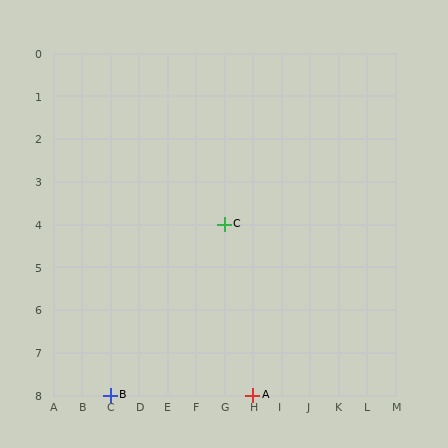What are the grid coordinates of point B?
Point B is at grid coordinates (C, 8).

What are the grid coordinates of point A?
Point A is at grid coordinates (H, 8).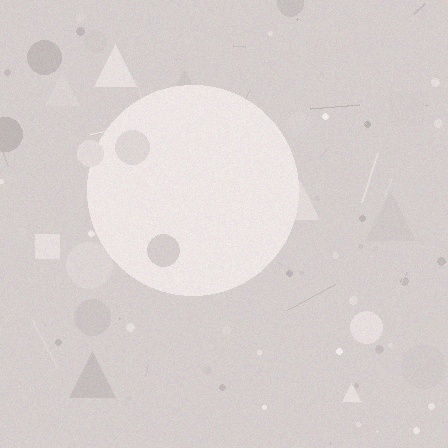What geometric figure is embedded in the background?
A circle is embedded in the background.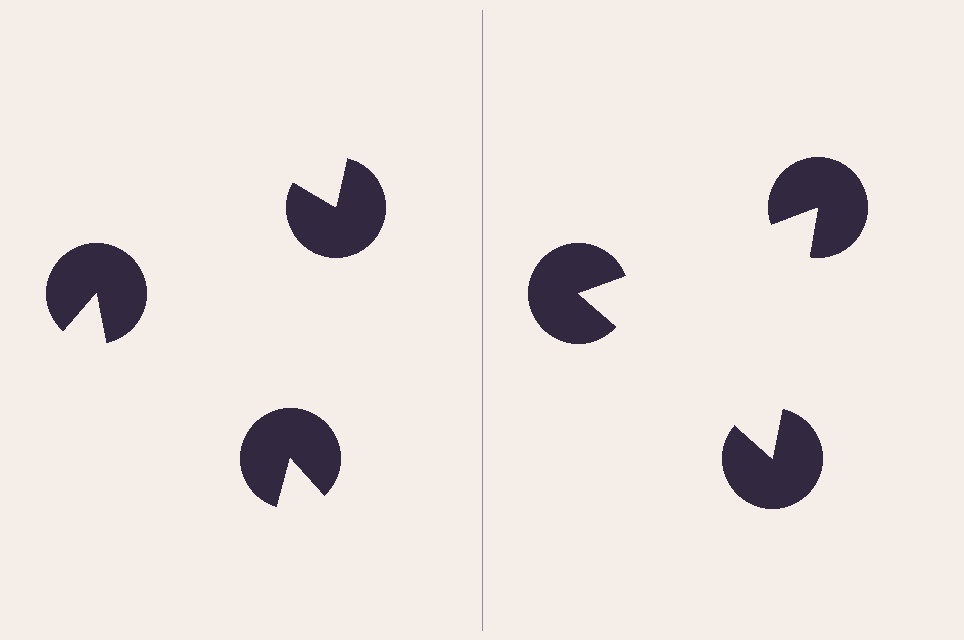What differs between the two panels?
The pac-man discs are positioned identically on both sides; only the wedge orientations differ. On the right they align to a triangle; on the left they are misaligned.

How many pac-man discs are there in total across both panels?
6 — 3 on each side.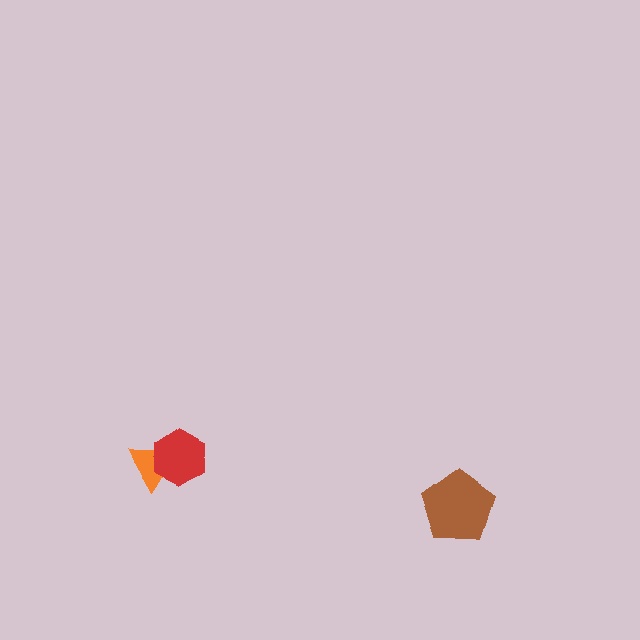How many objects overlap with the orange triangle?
1 object overlaps with the orange triangle.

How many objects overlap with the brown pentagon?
0 objects overlap with the brown pentagon.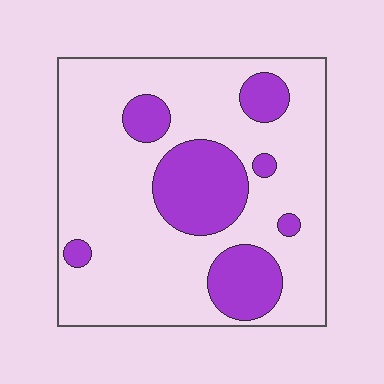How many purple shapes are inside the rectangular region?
7.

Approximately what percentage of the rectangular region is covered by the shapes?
Approximately 25%.